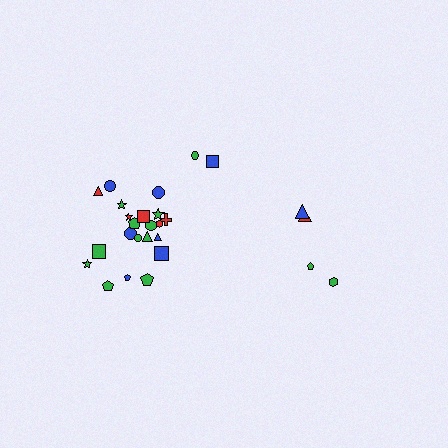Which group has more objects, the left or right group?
The left group.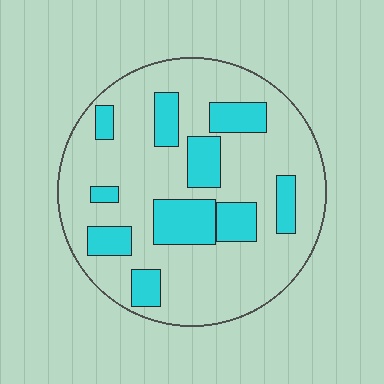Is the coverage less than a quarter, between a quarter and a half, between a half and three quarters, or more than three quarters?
Between a quarter and a half.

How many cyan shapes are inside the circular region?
10.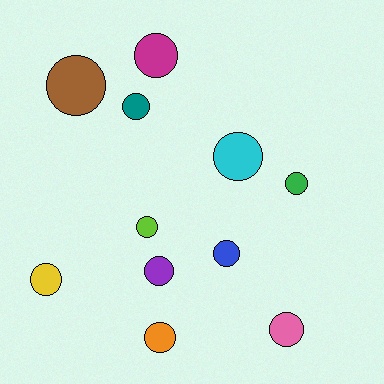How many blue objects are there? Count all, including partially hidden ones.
There is 1 blue object.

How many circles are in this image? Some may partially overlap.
There are 11 circles.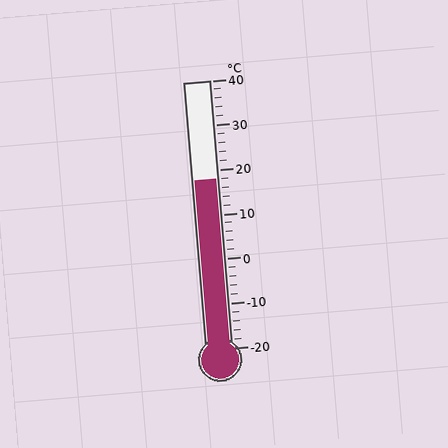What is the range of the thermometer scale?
The thermometer scale ranges from -20°C to 40°C.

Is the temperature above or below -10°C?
The temperature is above -10°C.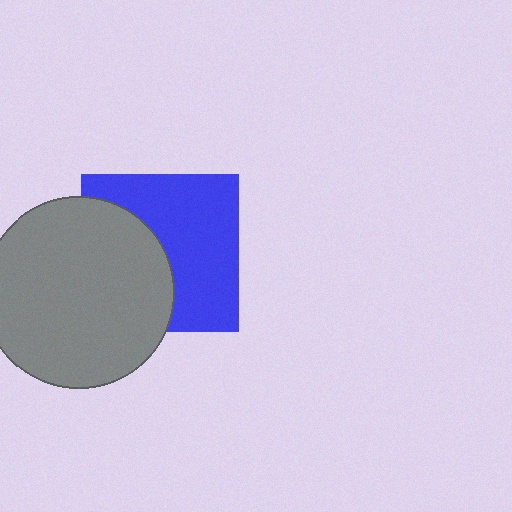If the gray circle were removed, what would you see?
You would see the complete blue square.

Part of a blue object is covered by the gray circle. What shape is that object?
It is a square.